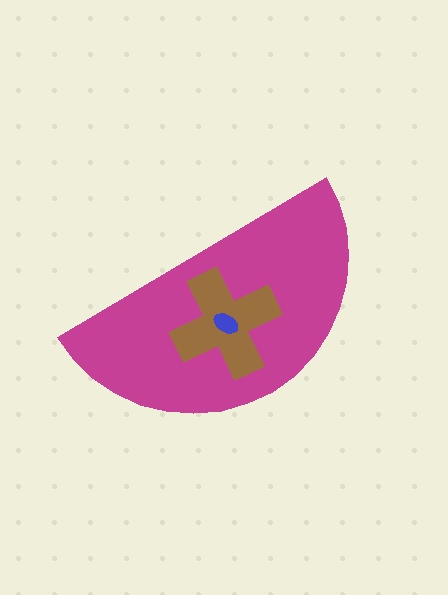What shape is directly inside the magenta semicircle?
The brown cross.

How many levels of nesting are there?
3.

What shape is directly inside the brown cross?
The blue ellipse.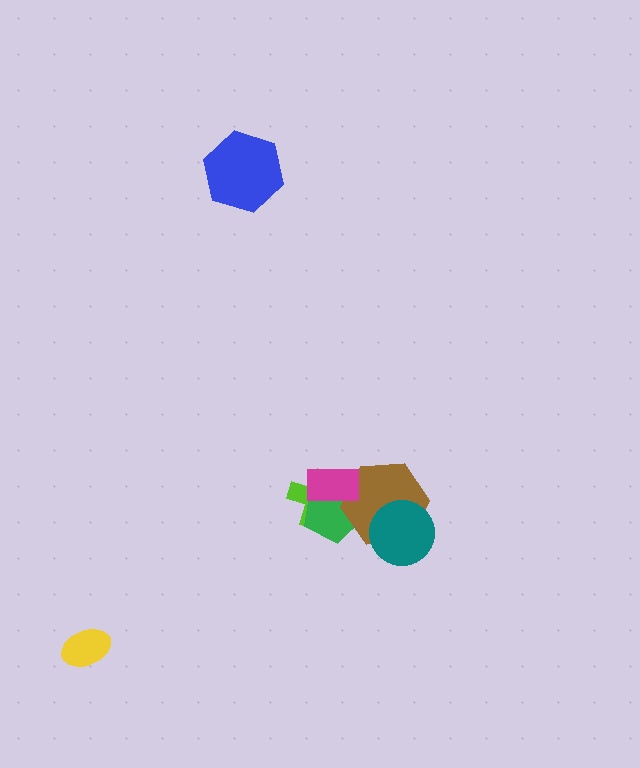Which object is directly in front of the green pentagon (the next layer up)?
The brown hexagon is directly in front of the green pentagon.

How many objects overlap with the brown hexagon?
3 objects overlap with the brown hexagon.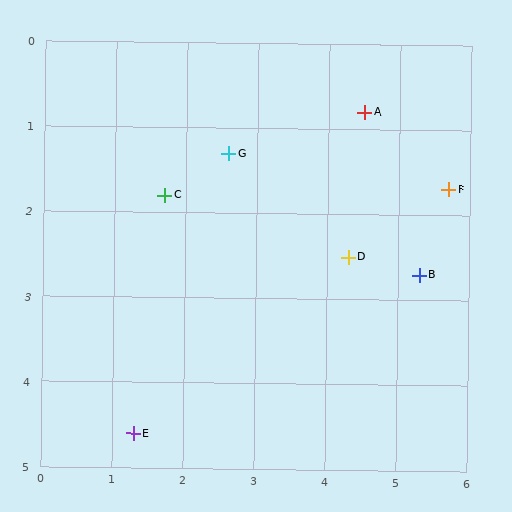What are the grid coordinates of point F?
Point F is at approximately (5.7, 1.7).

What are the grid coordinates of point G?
Point G is at approximately (2.6, 1.3).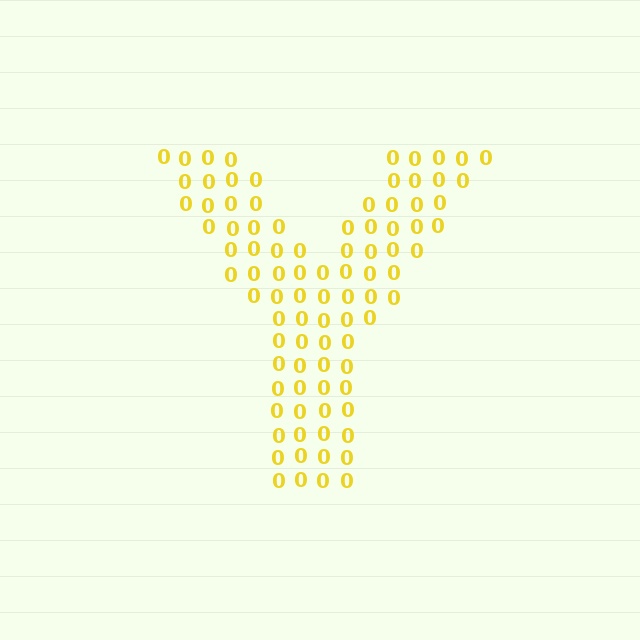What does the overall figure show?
The overall figure shows the letter Y.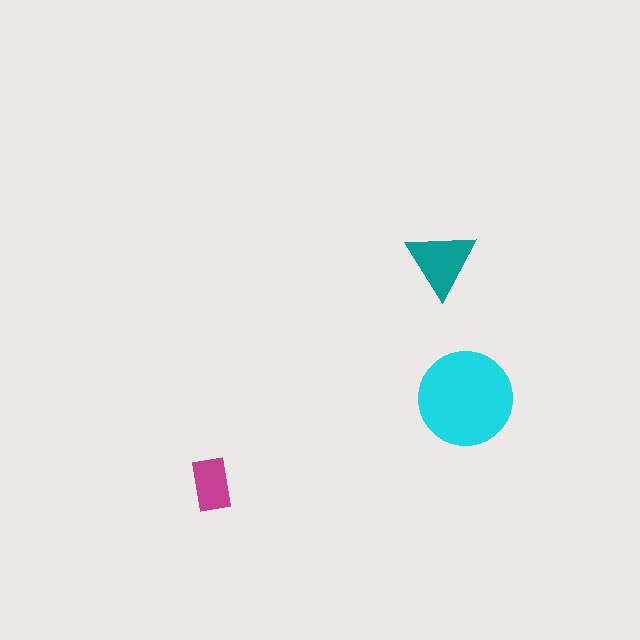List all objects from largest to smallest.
The cyan circle, the teal triangle, the magenta rectangle.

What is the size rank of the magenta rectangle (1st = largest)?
3rd.